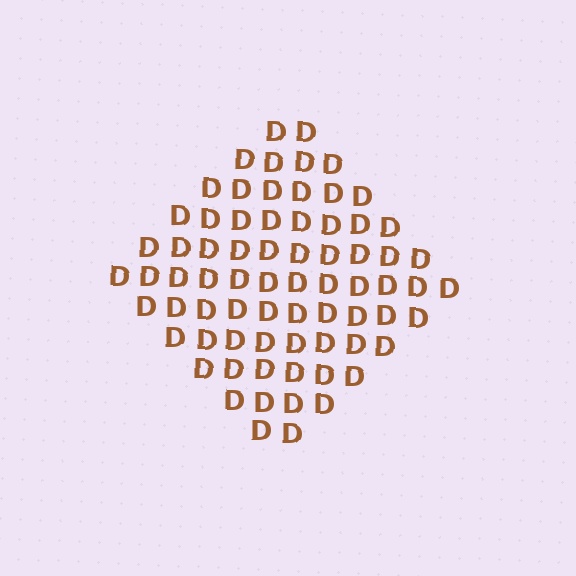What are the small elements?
The small elements are letter D's.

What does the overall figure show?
The overall figure shows a diamond.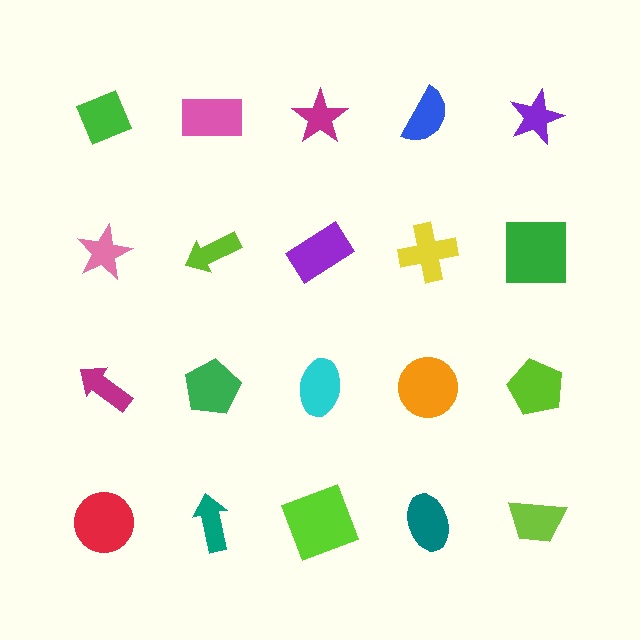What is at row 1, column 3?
A magenta star.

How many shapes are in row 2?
5 shapes.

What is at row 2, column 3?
A purple rectangle.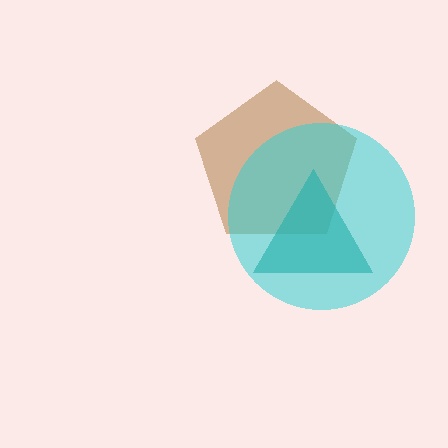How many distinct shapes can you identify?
There are 3 distinct shapes: a brown pentagon, a teal triangle, a cyan circle.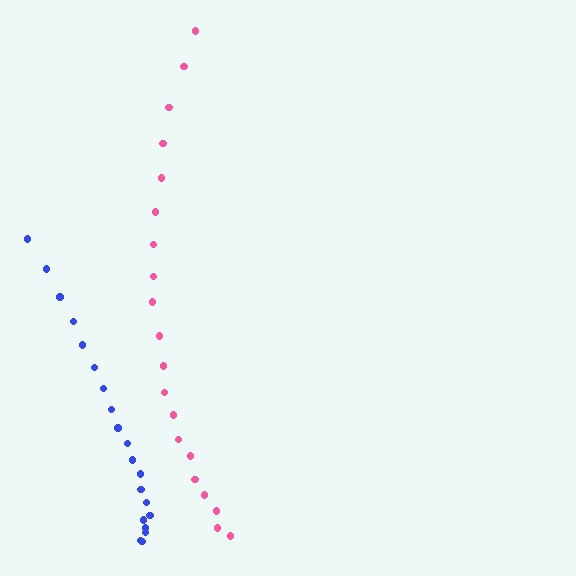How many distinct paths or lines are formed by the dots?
There are 2 distinct paths.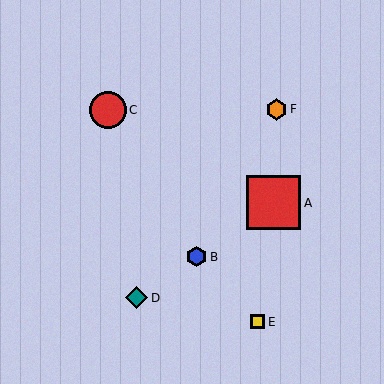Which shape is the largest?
The red square (labeled A) is the largest.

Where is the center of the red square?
The center of the red square is at (274, 203).